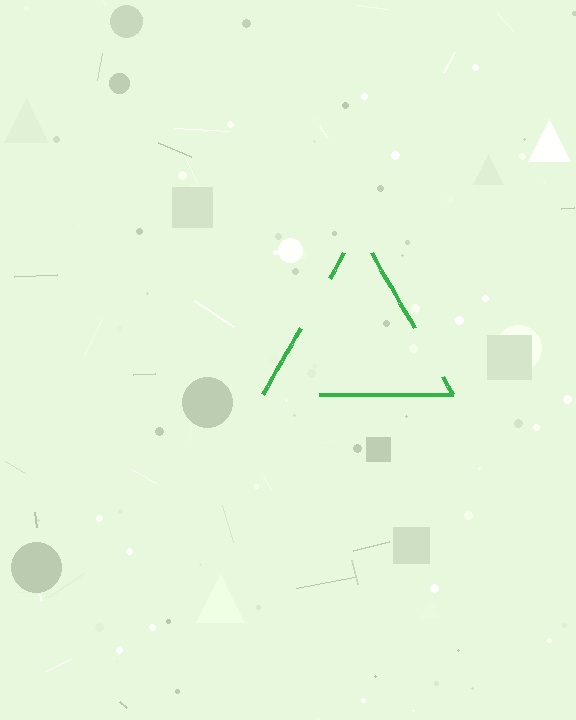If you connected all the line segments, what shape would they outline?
They would outline a triangle.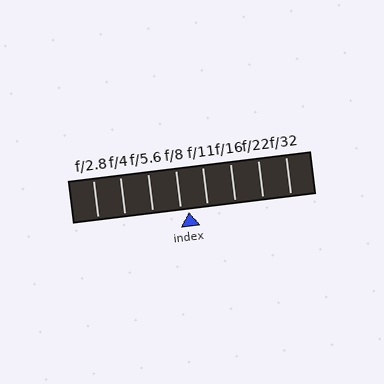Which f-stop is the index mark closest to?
The index mark is closest to f/8.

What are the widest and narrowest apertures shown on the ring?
The widest aperture shown is f/2.8 and the narrowest is f/32.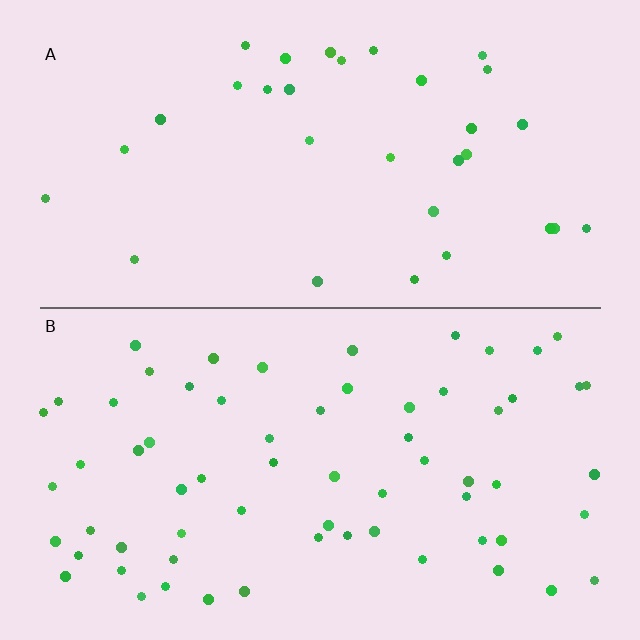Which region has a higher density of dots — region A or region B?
B (the bottom).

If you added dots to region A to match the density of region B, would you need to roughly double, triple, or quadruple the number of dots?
Approximately double.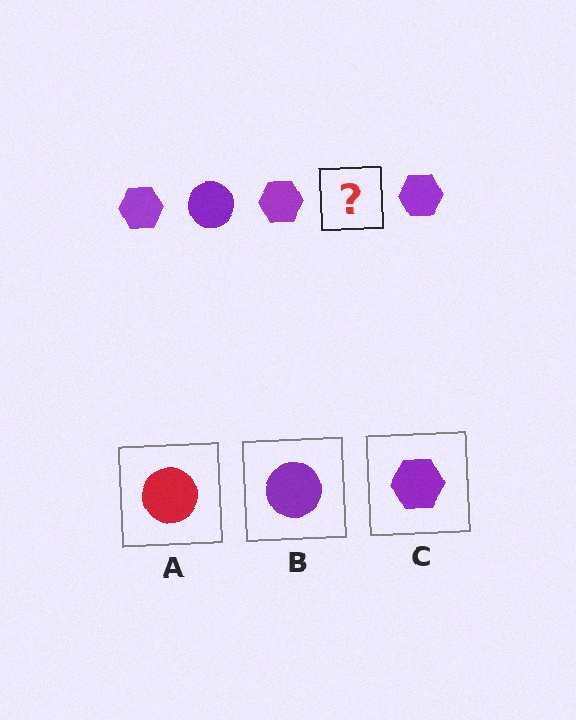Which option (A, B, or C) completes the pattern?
B.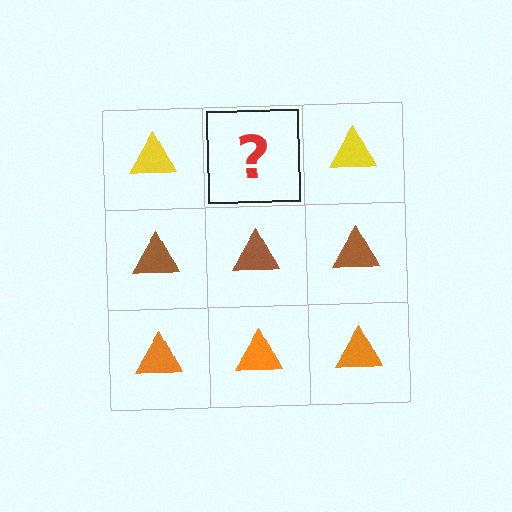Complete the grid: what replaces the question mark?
The question mark should be replaced with a yellow triangle.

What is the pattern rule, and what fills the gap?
The rule is that each row has a consistent color. The gap should be filled with a yellow triangle.